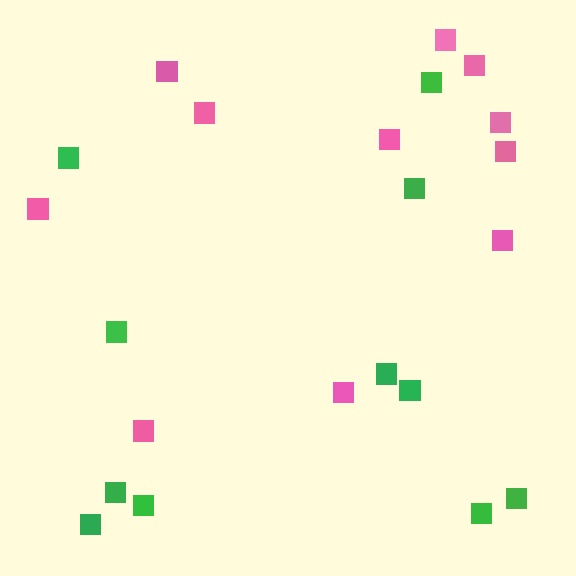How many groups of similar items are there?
There are 2 groups: one group of pink squares (11) and one group of green squares (11).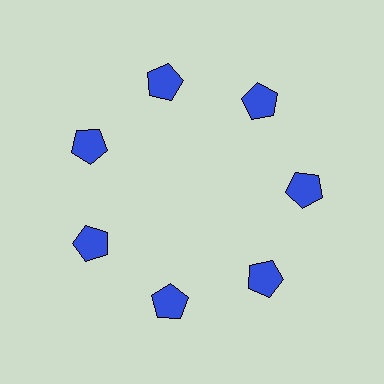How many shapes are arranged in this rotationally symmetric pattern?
There are 7 shapes, arranged in 7 groups of 1.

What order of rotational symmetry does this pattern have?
This pattern has 7-fold rotational symmetry.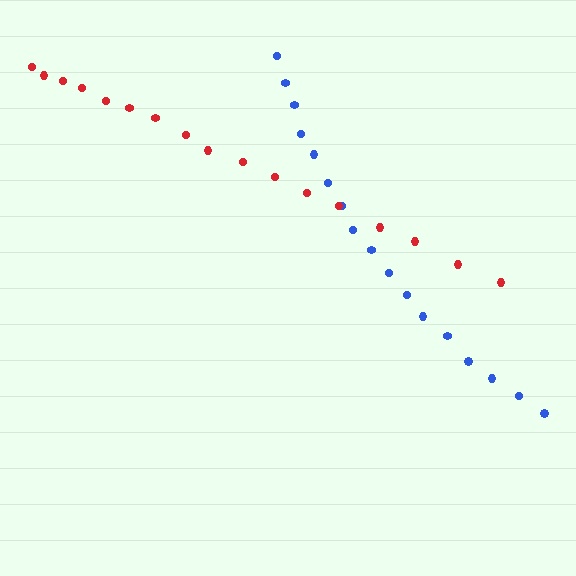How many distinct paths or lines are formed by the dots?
There are 2 distinct paths.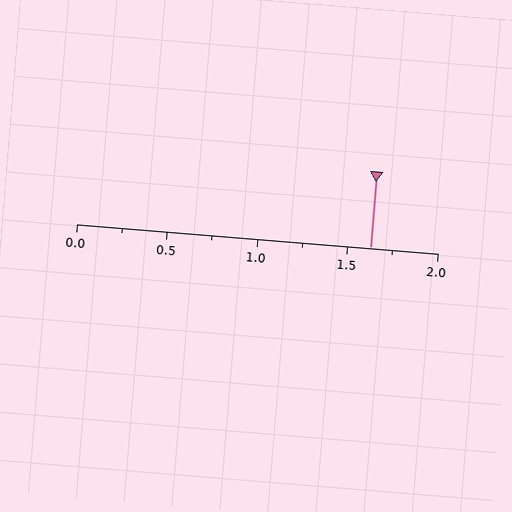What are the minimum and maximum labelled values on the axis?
The axis runs from 0.0 to 2.0.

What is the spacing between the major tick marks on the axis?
The major ticks are spaced 0.5 apart.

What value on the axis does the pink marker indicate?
The marker indicates approximately 1.62.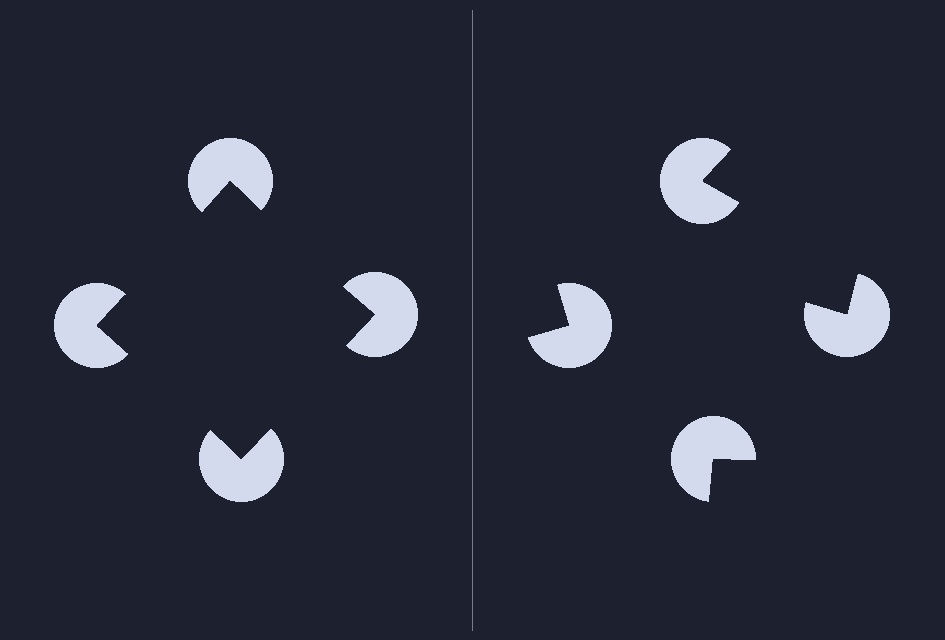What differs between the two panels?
The pac-man discs are positioned identically on both sides; only the wedge orientations differ. On the left they align to a square; on the right they are misaligned.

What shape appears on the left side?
An illusory square.